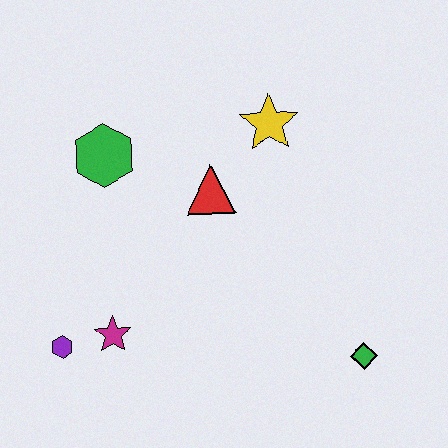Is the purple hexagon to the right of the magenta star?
No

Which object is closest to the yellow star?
The red triangle is closest to the yellow star.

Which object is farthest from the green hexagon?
The green diamond is farthest from the green hexagon.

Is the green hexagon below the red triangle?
No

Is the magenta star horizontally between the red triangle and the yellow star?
No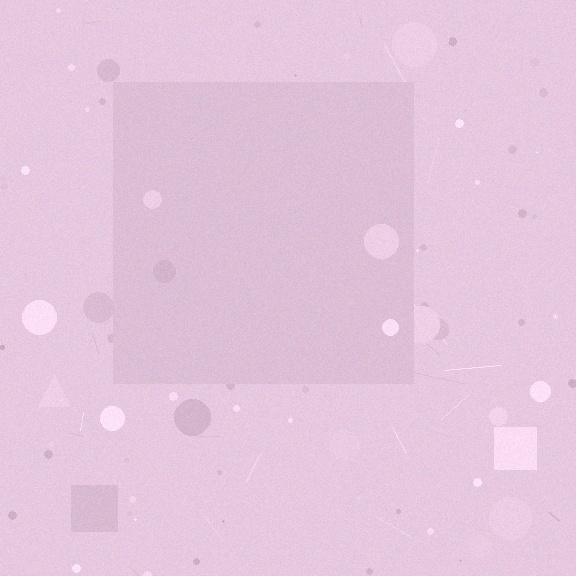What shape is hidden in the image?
A square is hidden in the image.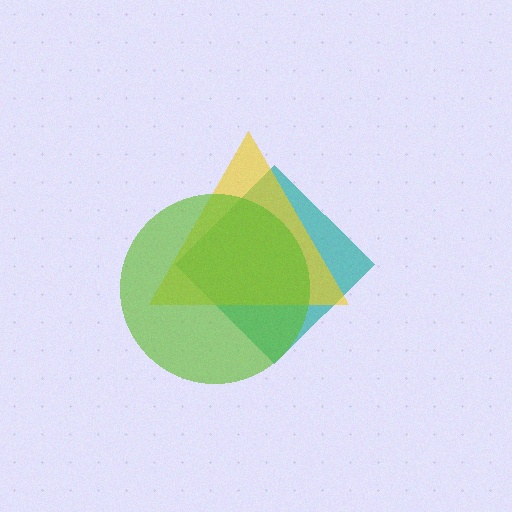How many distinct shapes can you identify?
There are 3 distinct shapes: a teal diamond, a yellow triangle, a lime circle.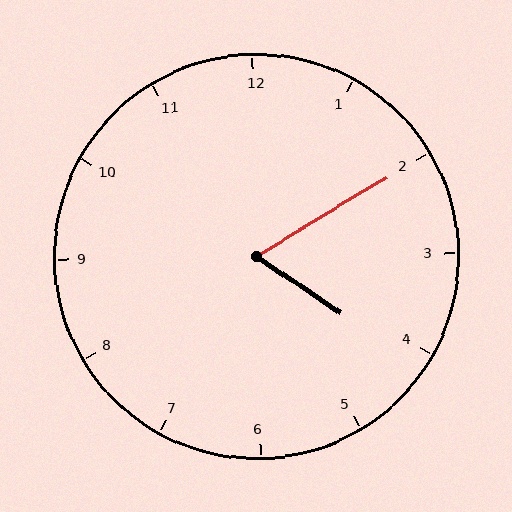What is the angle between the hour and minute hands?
Approximately 65 degrees.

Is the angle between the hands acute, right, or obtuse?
It is acute.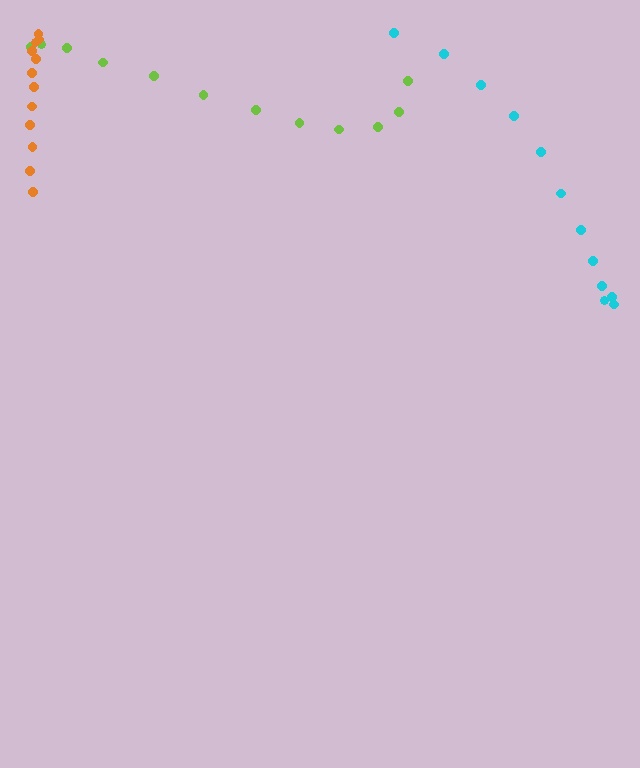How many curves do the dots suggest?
There are 3 distinct paths.